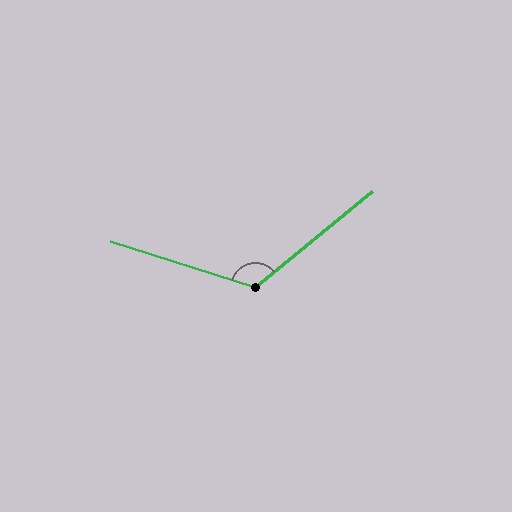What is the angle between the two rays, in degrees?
Approximately 123 degrees.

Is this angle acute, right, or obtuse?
It is obtuse.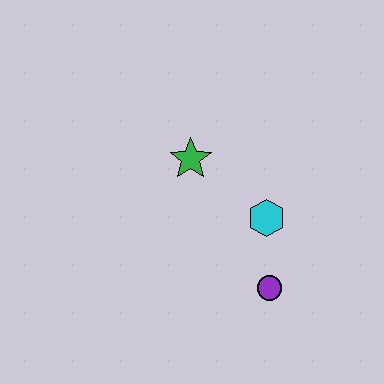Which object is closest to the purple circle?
The cyan hexagon is closest to the purple circle.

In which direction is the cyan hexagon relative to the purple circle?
The cyan hexagon is above the purple circle.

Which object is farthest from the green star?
The purple circle is farthest from the green star.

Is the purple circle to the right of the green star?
Yes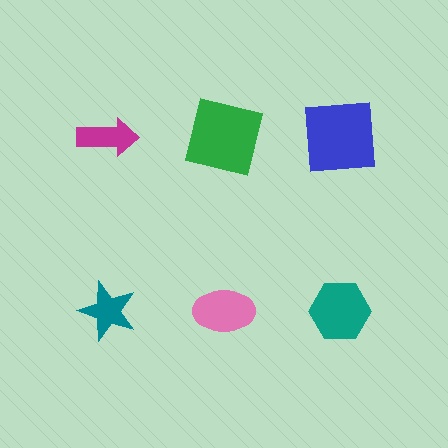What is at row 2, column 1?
A teal star.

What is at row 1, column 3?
A blue square.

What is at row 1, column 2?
A green square.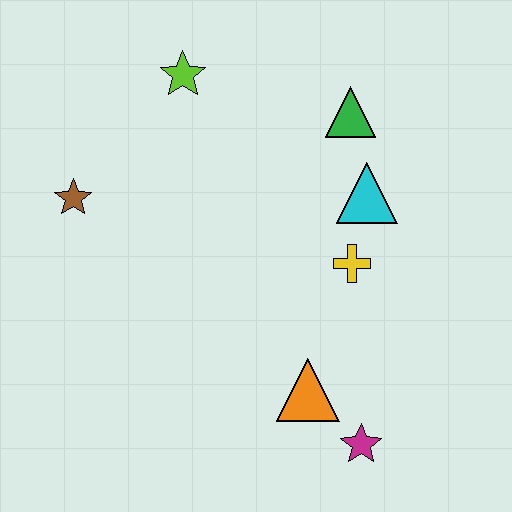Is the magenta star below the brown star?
Yes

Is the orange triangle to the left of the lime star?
No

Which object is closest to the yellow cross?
The cyan triangle is closest to the yellow cross.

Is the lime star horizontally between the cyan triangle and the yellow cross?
No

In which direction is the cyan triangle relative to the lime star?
The cyan triangle is to the right of the lime star.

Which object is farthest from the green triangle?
The magenta star is farthest from the green triangle.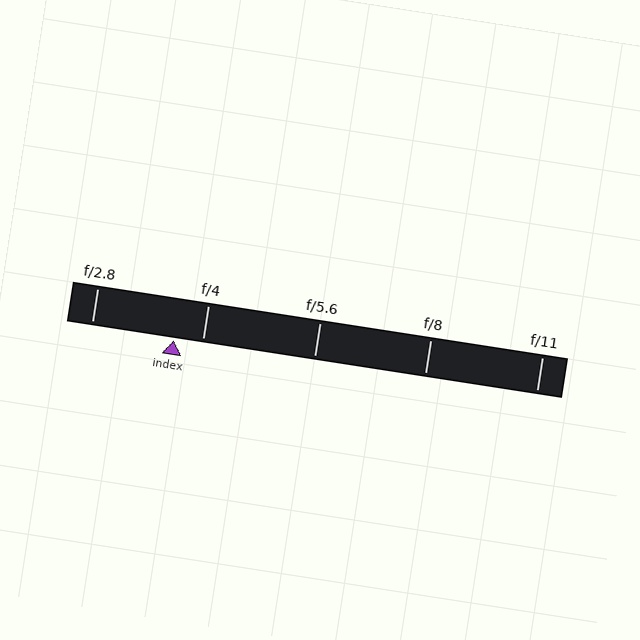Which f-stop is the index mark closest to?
The index mark is closest to f/4.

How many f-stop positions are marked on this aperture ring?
There are 5 f-stop positions marked.